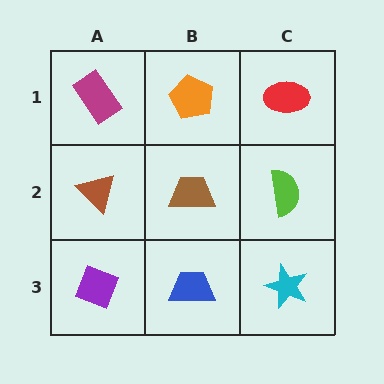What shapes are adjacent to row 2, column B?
An orange pentagon (row 1, column B), a blue trapezoid (row 3, column B), a brown triangle (row 2, column A), a lime semicircle (row 2, column C).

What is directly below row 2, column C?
A cyan star.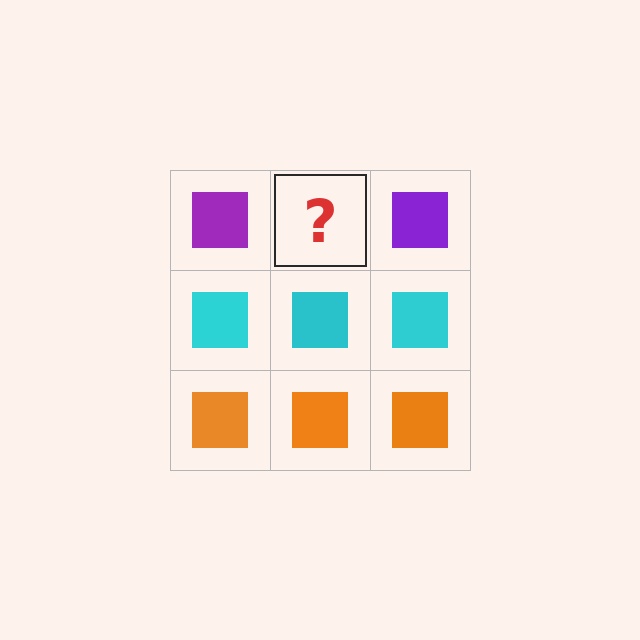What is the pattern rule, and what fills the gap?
The rule is that each row has a consistent color. The gap should be filled with a purple square.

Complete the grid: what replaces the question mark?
The question mark should be replaced with a purple square.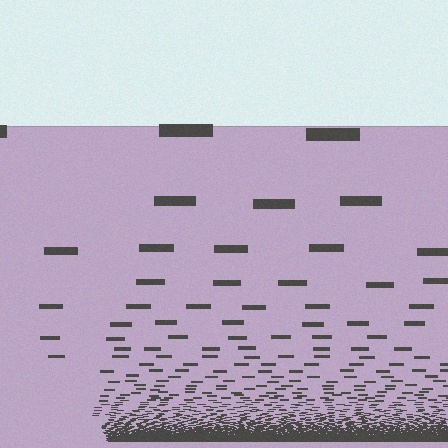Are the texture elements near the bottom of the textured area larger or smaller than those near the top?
Smaller. The gradient is inverted — elements near the bottom are smaller and denser.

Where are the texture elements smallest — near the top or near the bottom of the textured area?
Near the bottom.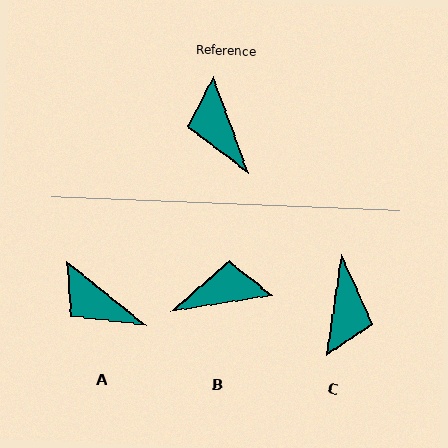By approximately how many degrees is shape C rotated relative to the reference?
Approximately 151 degrees counter-clockwise.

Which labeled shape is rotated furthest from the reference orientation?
C, about 151 degrees away.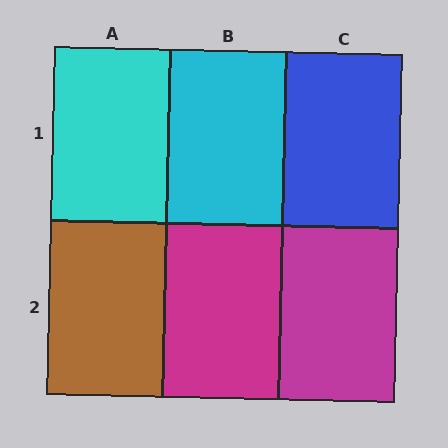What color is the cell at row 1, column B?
Cyan.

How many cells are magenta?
2 cells are magenta.